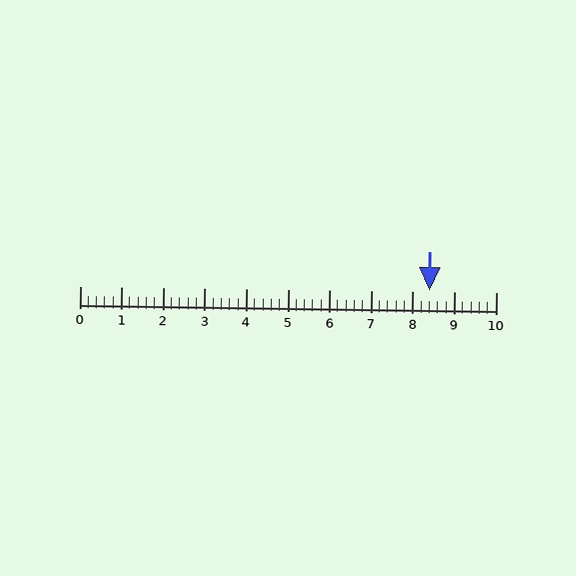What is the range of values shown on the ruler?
The ruler shows values from 0 to 10.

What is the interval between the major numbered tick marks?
The major tick marks are spaced 1 units apart.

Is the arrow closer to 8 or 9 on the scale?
The arrow is closer to 8.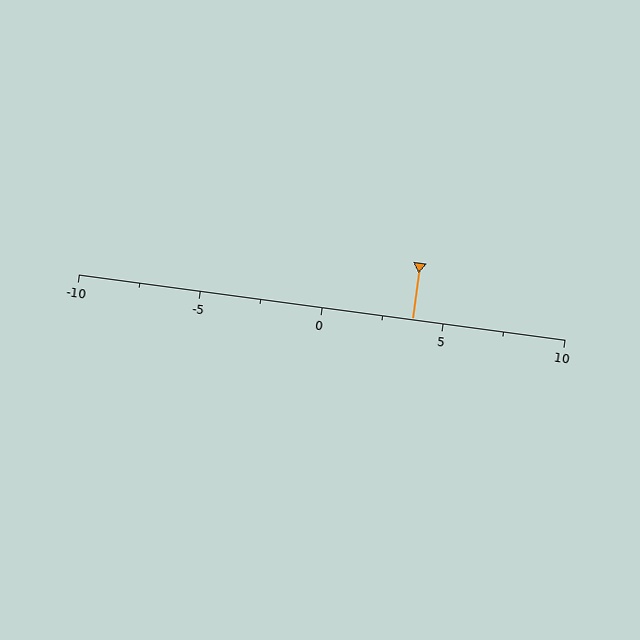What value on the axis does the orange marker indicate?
The marker indicates approximately 3.8.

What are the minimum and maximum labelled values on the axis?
The axis runs from -10 to 10.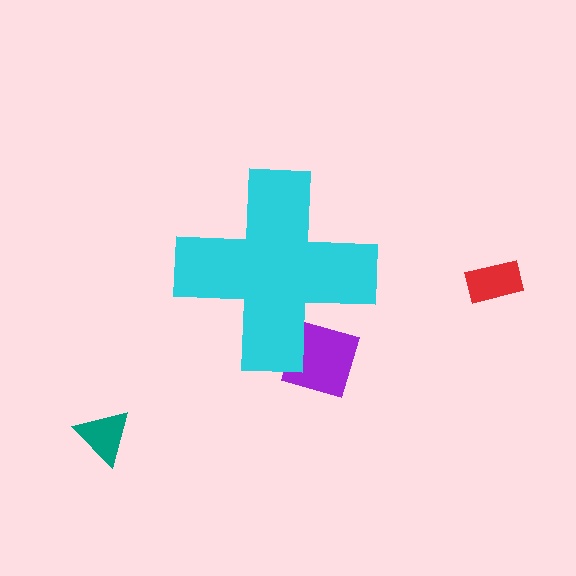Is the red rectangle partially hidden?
No, the red rectangle is fully visible.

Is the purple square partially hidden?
Yes, the purple square is partially hidden behind the cyan cross.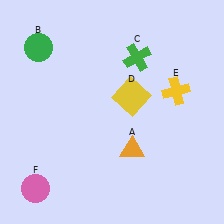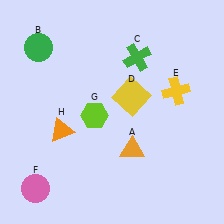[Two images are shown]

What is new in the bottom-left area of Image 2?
An orange triangle (H) was added in the bottom-left area of Image 2.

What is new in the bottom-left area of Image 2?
A lime hexagon (G) was added in the bottom-left area of Image 2.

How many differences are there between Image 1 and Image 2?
There are 2 differences between the two images.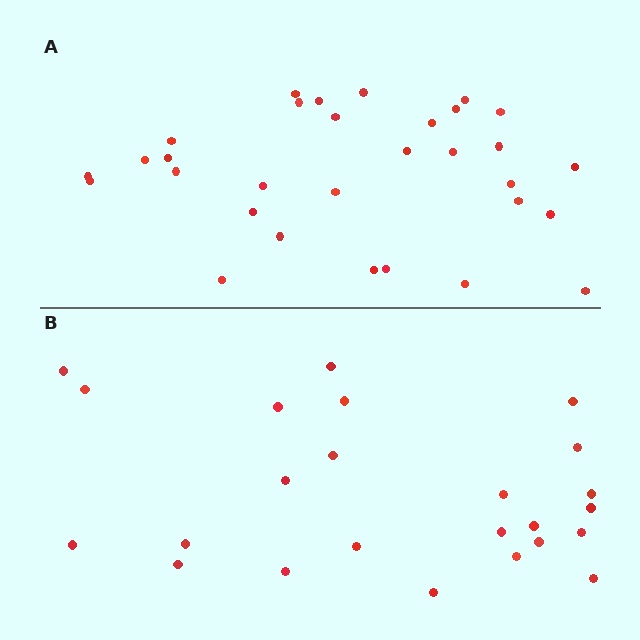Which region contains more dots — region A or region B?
Region A (the top region) has more dots.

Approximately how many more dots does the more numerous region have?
Region A has roughly 8 or so more dots than region B.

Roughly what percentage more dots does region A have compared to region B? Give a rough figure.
About 30% more.